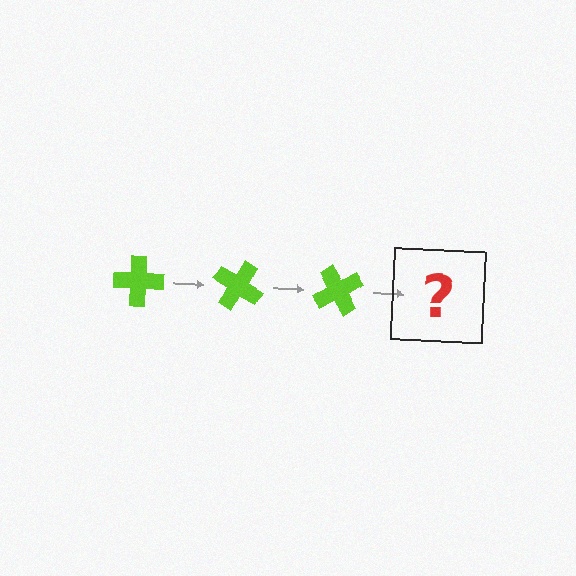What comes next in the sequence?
The next element should be a lime cross rotated 90 degrees.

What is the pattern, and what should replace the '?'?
The pattern is that the cross rotates 30 degrees each step. The '?' should be a lime cross rotated 90 degrees.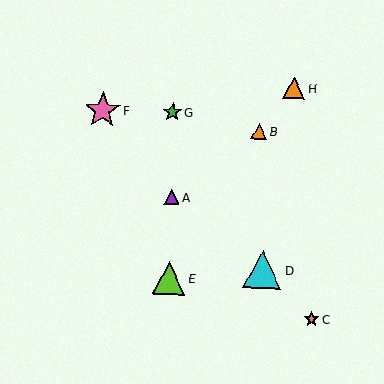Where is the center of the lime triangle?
The center of the lime triangle is at (169, 278).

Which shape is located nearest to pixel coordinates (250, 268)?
The cyan triangle (labeled D) at (263, 270) is nearest to that location.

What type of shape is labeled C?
Shape C is a pink star.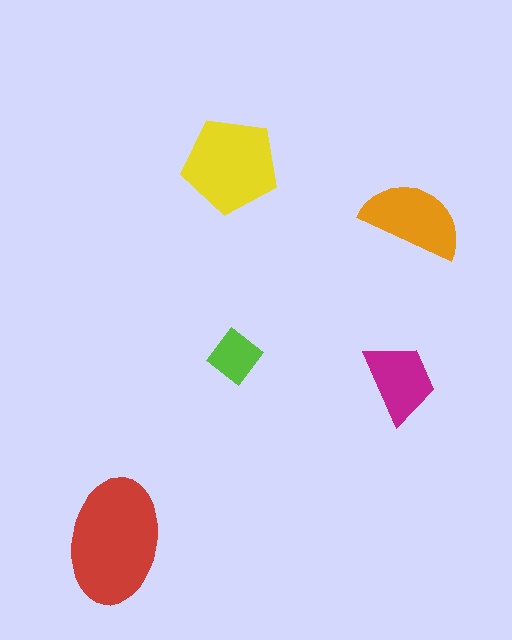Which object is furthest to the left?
The red ellipse is leftmost.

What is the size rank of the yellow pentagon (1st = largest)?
2nd.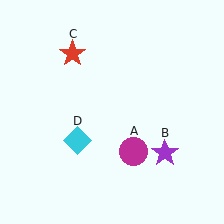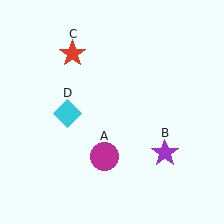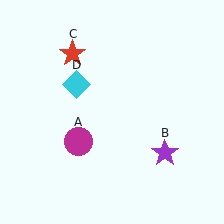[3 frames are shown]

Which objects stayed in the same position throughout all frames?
Purple star (object B) and red star (object C) remained stationary.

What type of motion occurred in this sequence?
The magenta circle (object A), cyan diamond (object D) rotated clockwise around the center of the scene.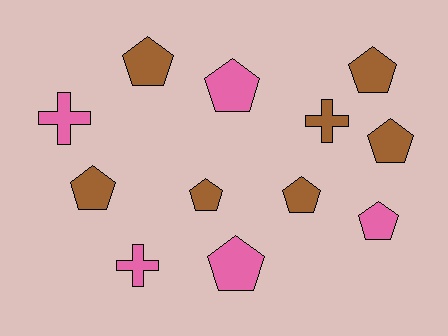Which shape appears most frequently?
Pentagon, with 9 objects.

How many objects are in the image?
There are 12 objects.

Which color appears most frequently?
Brown, with 7 objects.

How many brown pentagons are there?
There are 6 brown pentagons.